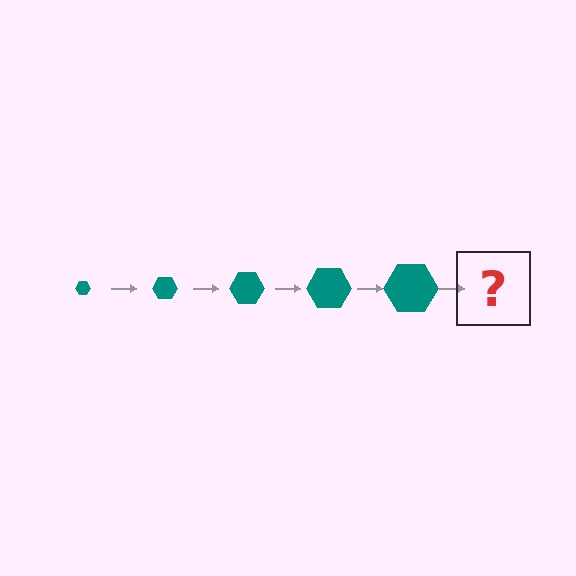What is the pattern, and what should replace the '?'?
The pattern is that the hexagon gets progressively larger each step. The '?' should be a teal hexagon, larger than the previous one.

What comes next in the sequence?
The next element should be a teal hexagon, larger than the previous one.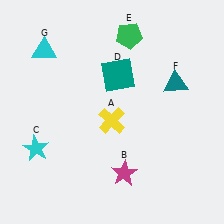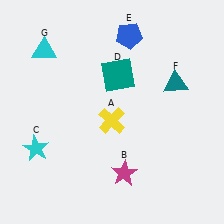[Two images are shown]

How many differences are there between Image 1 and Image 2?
There is 1 difference between the two images.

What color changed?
The pentagon (E) changed from green in Image 1 to blue in Image 2.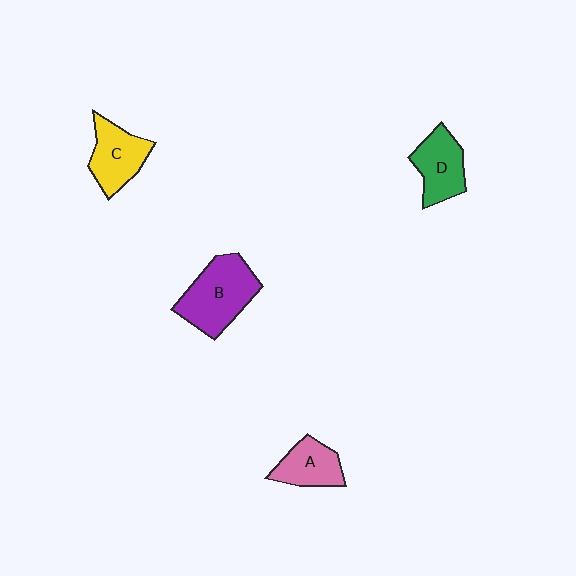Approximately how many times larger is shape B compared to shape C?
Approximately 1.4 times.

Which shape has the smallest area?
Shape A (pink).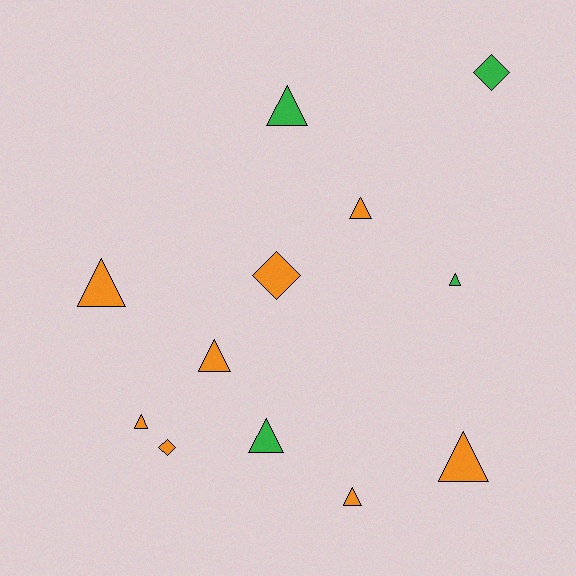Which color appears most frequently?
Orange, with 8 objects.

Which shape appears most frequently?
Triangle, with 9 objects.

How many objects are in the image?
There are 12 objects.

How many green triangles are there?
There are 3 green triangles.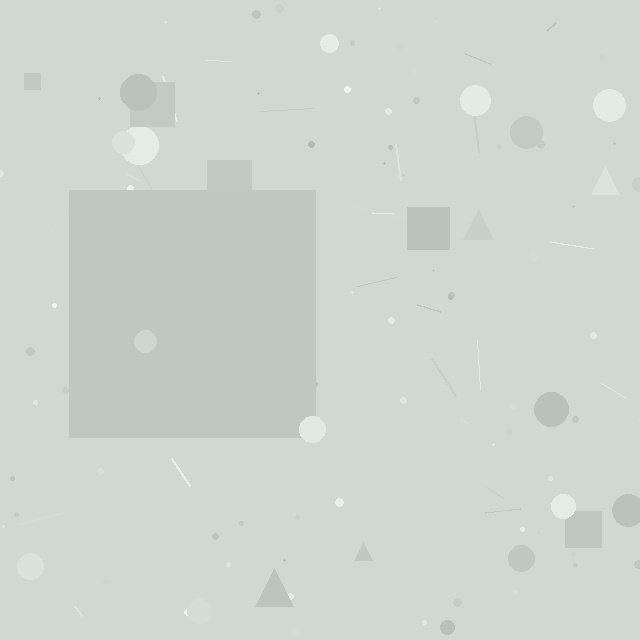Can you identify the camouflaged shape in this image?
The camouflaged shape is a square.